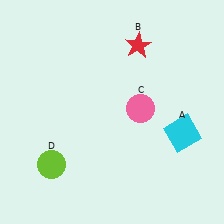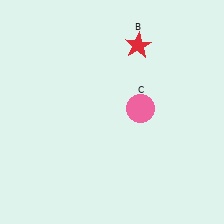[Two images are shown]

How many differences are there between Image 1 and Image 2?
There are 2 differences between the two images.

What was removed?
The cyan square (A), the lime circle (D) were removed in Image 2.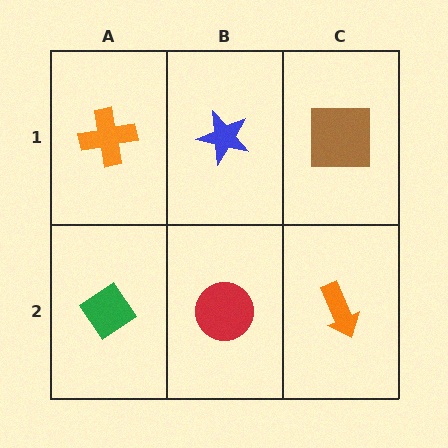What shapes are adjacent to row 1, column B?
A red circle (row 2, column B), an orange cross (row 1, column A), a brown square (row 1, column C).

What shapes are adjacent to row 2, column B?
A blue star (row 1, column B), a green diamond (row 2, column A), an orange arrow (row 2, column C).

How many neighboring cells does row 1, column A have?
2.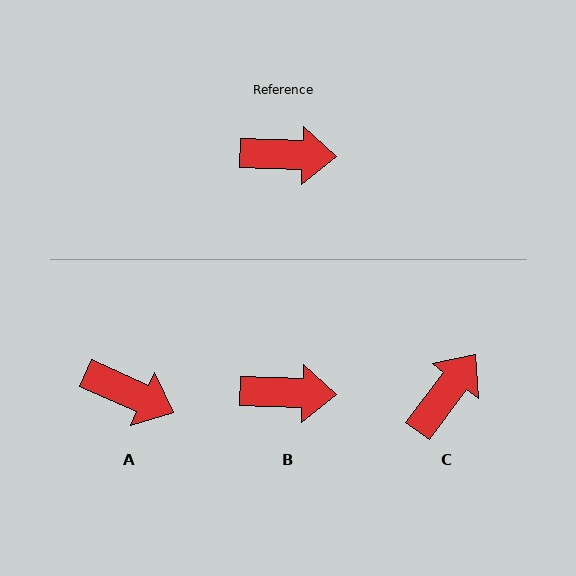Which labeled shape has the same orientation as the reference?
B.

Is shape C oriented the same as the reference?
No, it is off by about 55 degrees.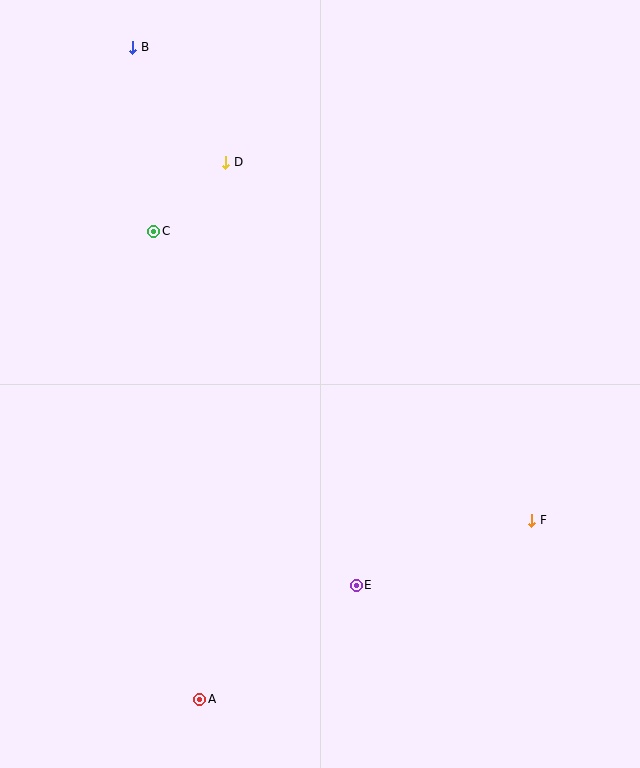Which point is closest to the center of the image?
Point E at (356, 585) is closest to the center.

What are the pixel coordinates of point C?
Point C is at (154, 231).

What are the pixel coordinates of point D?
Point D is at (226, 162).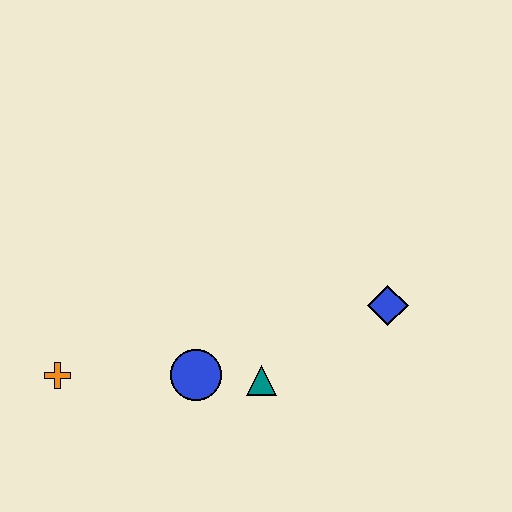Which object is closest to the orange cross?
The blue circle is closest to the orange cross.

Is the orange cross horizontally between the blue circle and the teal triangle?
No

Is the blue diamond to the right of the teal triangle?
Yes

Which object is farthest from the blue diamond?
The orange cross is farthest from the blue diamond.